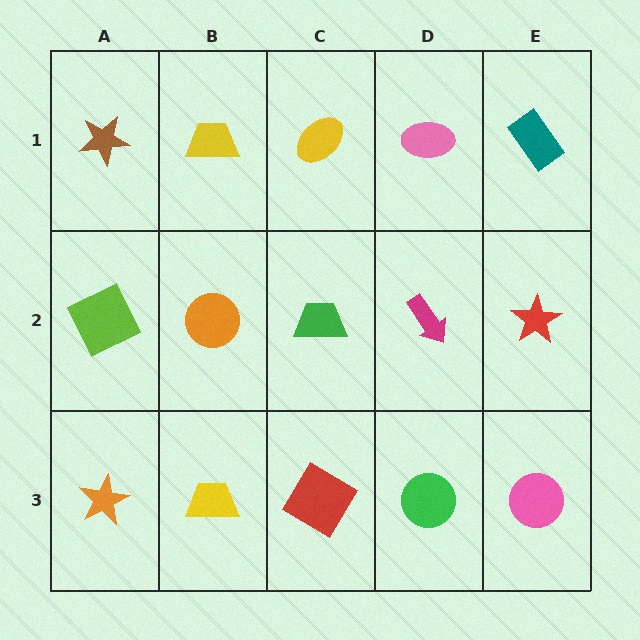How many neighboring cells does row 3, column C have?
3.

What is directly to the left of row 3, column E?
A green circle.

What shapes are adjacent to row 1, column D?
A magenta arrow (row 2, column D), a yellow ellipse (row 1, column C), a teal rectangle (row 1, column E).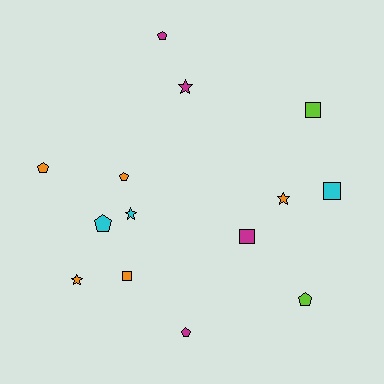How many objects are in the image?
There are 14 objects.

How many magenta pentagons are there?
There are 2 magenta pentagons.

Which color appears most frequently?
Orange, with 5 objects.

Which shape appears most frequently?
Pentagon, with 6 objects.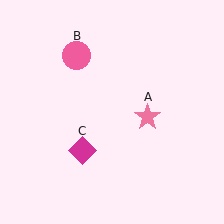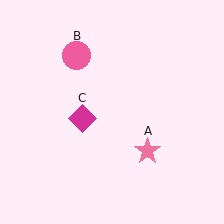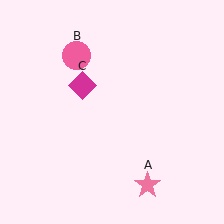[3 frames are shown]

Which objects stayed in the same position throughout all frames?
Pink circle (object B) remained stationary.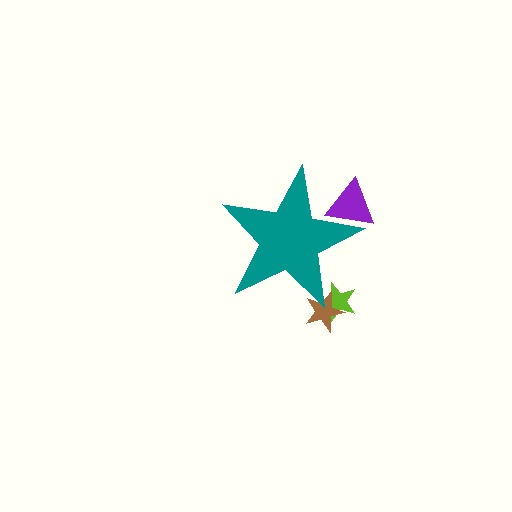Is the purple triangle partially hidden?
Yes, the purple triangle is partially hidden behind the teal star.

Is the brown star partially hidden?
Yes, the brown star is partially hidden behind the teal star.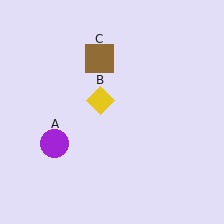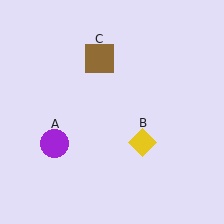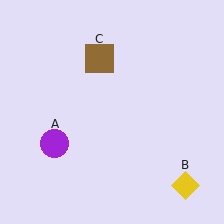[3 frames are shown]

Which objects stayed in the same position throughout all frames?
Purple circle (object A) and brown square (object C) remained stationary.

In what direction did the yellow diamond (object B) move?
The yellow diamond (object B) moved down and to the right.